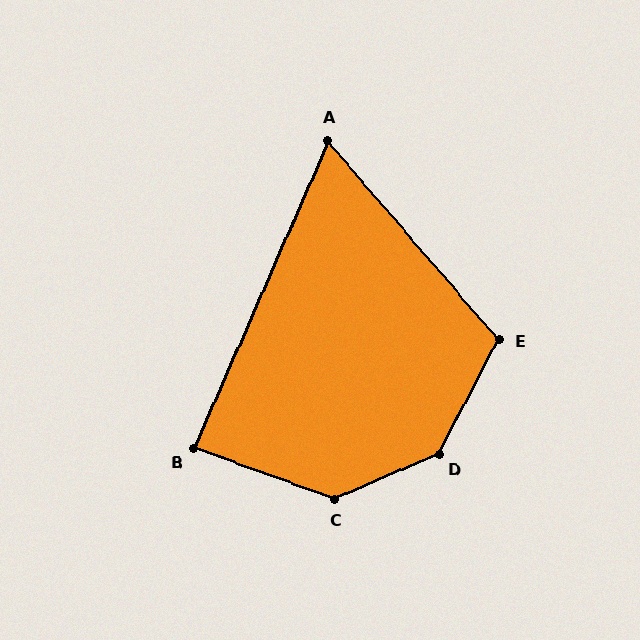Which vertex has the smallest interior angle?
A, at approximately 64 degrees.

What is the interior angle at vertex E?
Approximately 112 degrees (obtuse).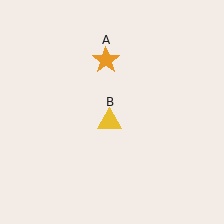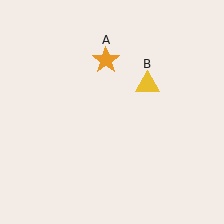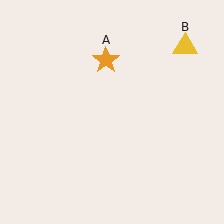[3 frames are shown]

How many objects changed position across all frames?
1 object changed position: yellow triangle (object B).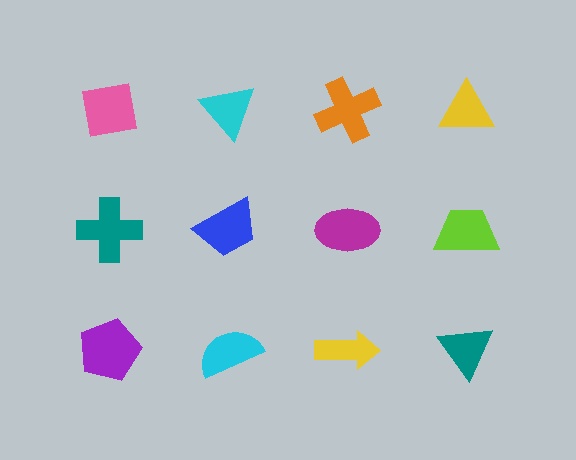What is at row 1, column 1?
A pink square.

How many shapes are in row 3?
4 shapes.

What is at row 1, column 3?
An orange cross.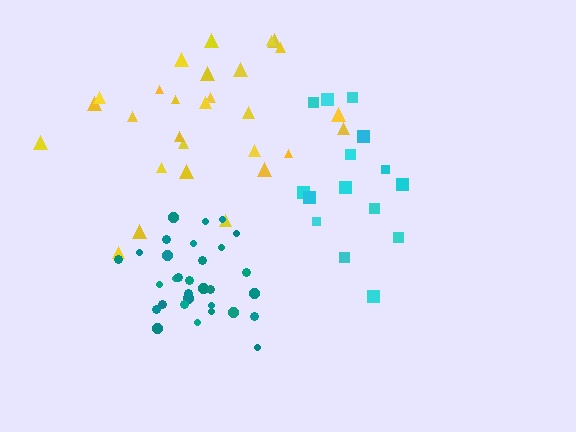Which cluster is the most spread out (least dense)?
Cyan.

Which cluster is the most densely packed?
Teal.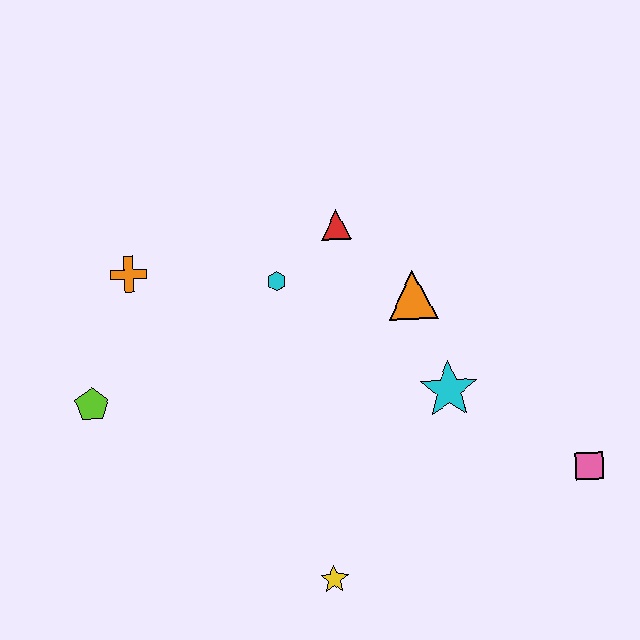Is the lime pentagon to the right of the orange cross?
No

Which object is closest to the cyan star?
The orange triangle is closest to the cyan star.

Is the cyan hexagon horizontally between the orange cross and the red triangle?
Yes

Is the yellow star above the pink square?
No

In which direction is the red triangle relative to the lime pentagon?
The red triangle is to the right of the lime pentagon.